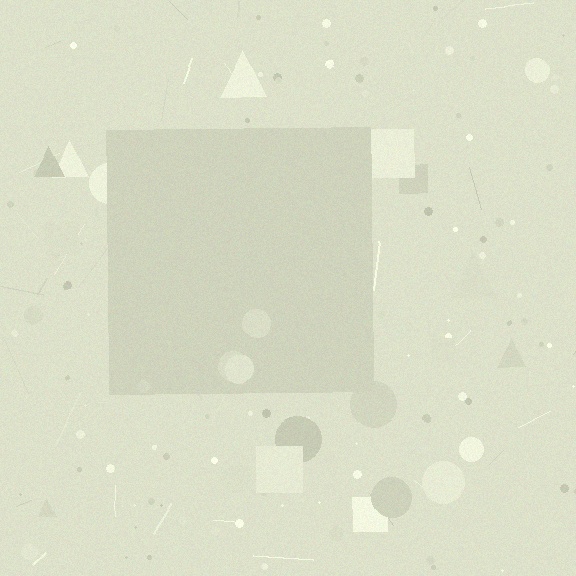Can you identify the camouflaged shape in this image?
The camouflaged shape is a square.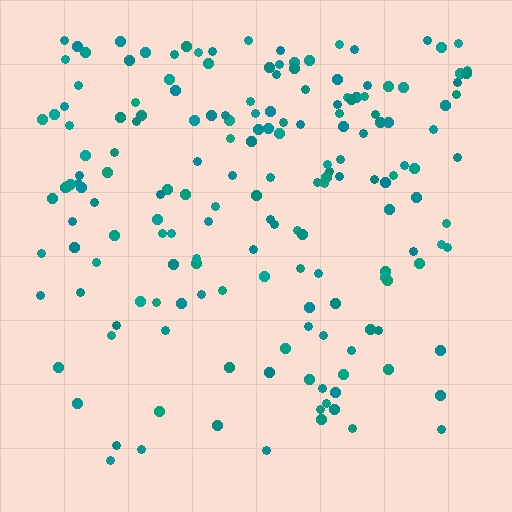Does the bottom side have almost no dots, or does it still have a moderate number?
Still a moderate number, just noticeably fewer than the top.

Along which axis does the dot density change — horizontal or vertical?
Vertical.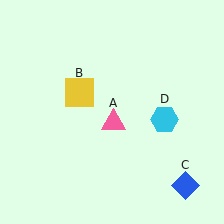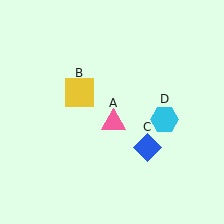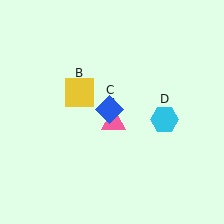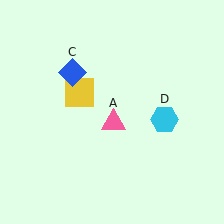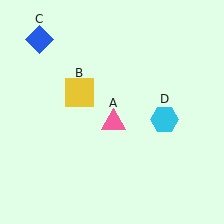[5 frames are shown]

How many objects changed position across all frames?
1 object changed position: blue diamond (object C).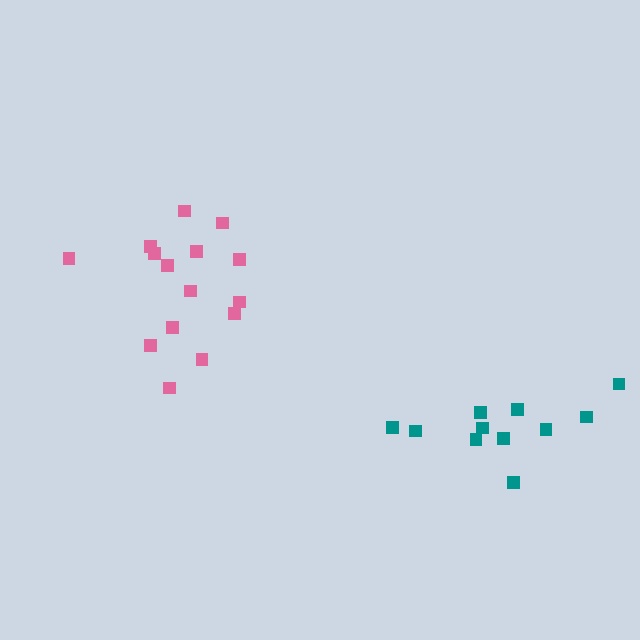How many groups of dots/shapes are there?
There are 2 groups.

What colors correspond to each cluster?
The clusters are colored: teal, pink.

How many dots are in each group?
Group 1: 11 dots, Group 2: 15 dots (26 total).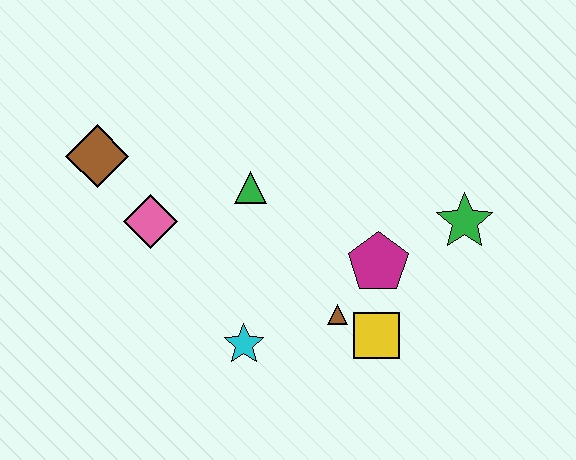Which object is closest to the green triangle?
The pink diamond is closest to the green triangle.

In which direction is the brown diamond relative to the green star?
The brown diamond is to the left of the green star.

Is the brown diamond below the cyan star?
No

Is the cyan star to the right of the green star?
No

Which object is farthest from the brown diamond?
The green star is farthest from the brown diamond.